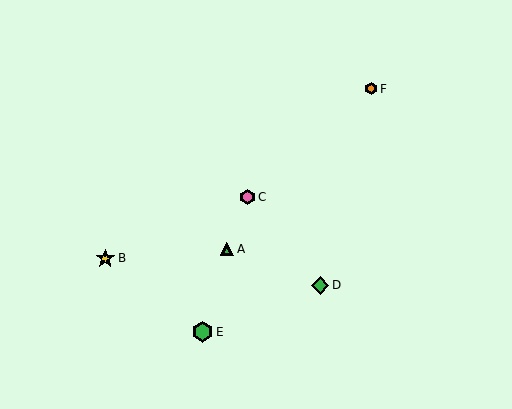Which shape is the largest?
The green hexagon (labeled E) is the largest.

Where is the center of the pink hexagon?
The center of the pink hexagon is at (247, 197).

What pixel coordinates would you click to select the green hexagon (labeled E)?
Click at (203, 332) to select the green hexagon E.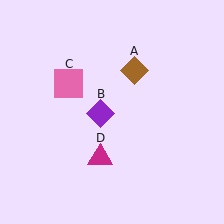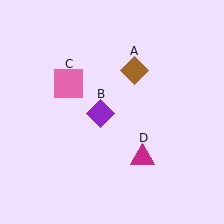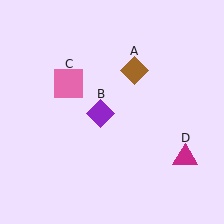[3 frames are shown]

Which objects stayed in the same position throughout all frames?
Brown diamond (object A) and purple diamond (object B) and pink square (object C) remained stationary.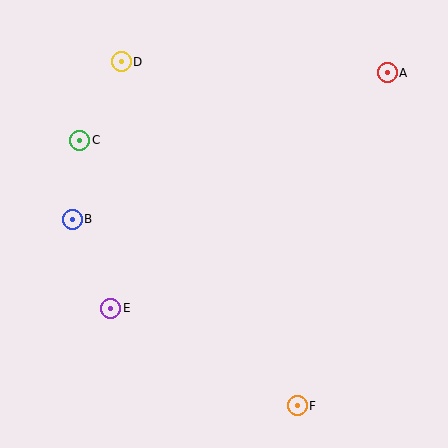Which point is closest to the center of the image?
Point E at (111, 308) is closest to the center.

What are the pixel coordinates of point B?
Point B is at (72, 219).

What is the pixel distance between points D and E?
The distance between D and E is 246 pixels.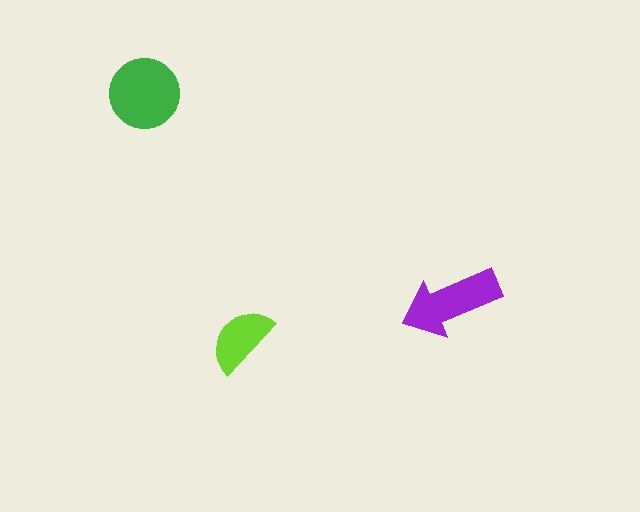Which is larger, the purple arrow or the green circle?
The green circle.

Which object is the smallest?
The lime semicircle.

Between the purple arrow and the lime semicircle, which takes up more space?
The purple arrow.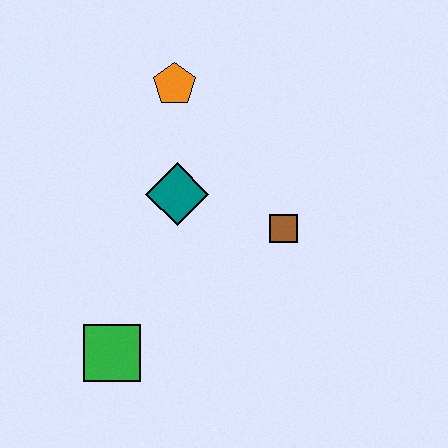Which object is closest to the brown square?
The teal diamond is closest to the brown square.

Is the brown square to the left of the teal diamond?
No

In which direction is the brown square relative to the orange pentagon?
The brown square is below the orange pentagon.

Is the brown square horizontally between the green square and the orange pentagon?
No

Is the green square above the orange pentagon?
No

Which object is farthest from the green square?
The orange pentagon is farthest from the green square.